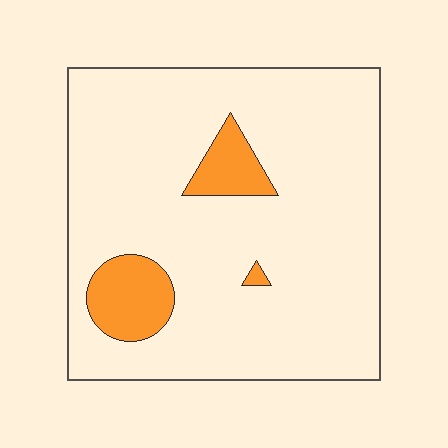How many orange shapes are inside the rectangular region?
3.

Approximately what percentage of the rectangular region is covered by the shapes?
Approximately 10%.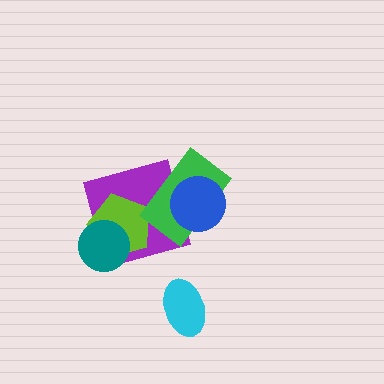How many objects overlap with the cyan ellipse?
0 objects overlap with the cyan ellipse.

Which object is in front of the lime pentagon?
The teal circle is in front of the lime pentagon.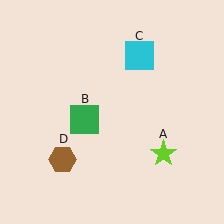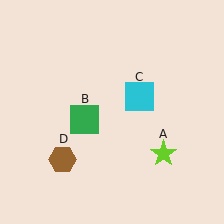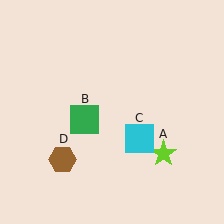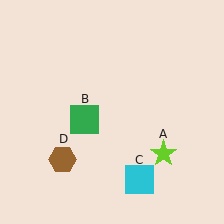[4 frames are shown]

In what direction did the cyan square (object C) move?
The cyan square (object C) moved down.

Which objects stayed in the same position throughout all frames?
Lime star (object A) and green square (object B) and brown hexagon (object D) remained stationary.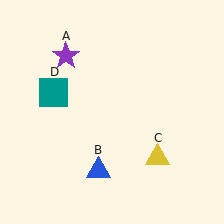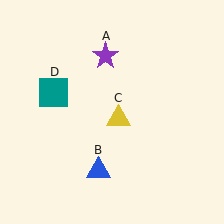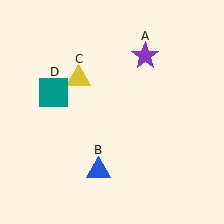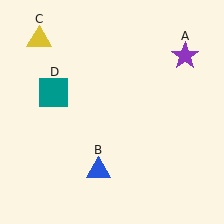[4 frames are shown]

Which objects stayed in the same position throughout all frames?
Blue triangle (object B) and teal square (object D) remained stationary.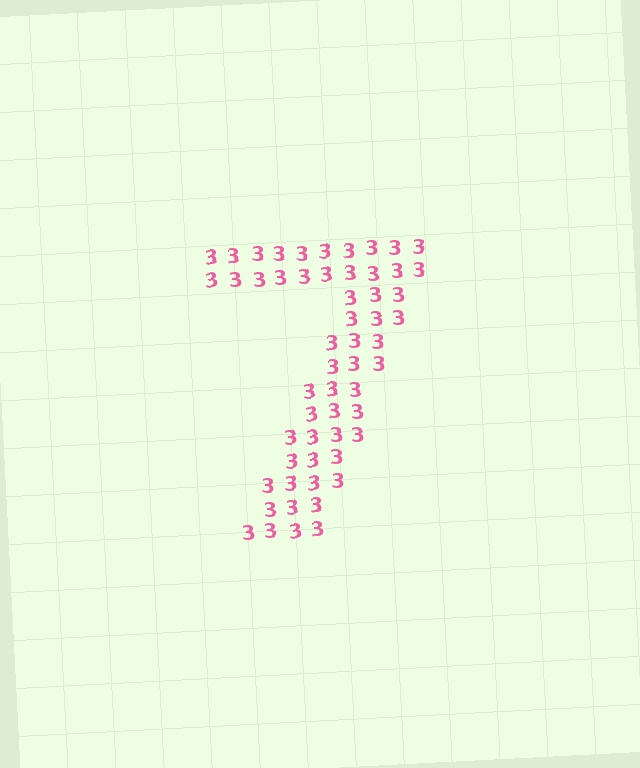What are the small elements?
The small elements are digit 3's.